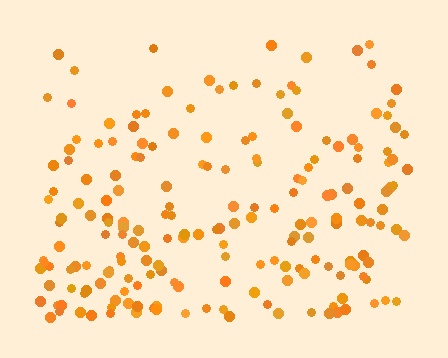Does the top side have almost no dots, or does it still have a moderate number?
Still a moderate number, just noticeably fewer than the bottom.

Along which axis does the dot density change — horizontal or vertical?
Vertical.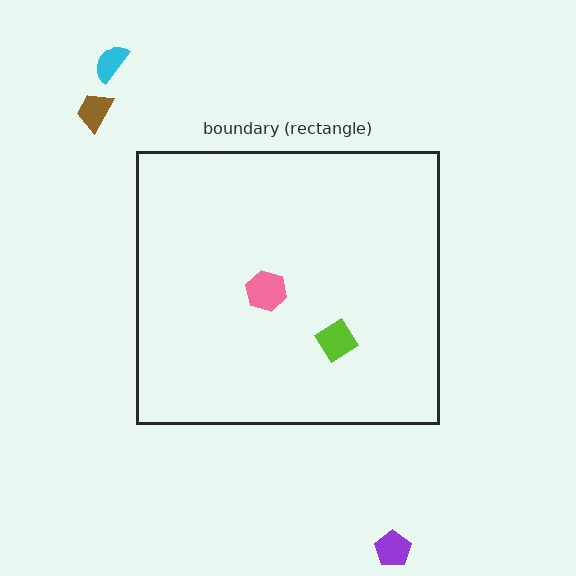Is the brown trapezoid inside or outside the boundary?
Outside.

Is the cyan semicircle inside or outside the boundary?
Outside.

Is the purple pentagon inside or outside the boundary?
Outside.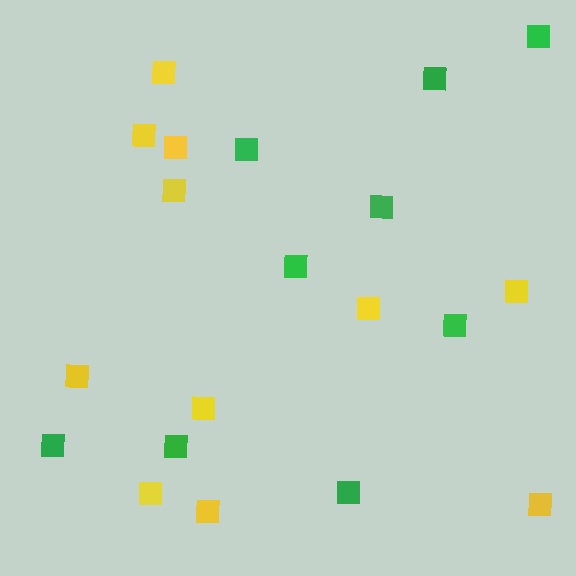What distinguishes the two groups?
There are 2 groups: one group of yellow squares (11) and one group of green squares (9).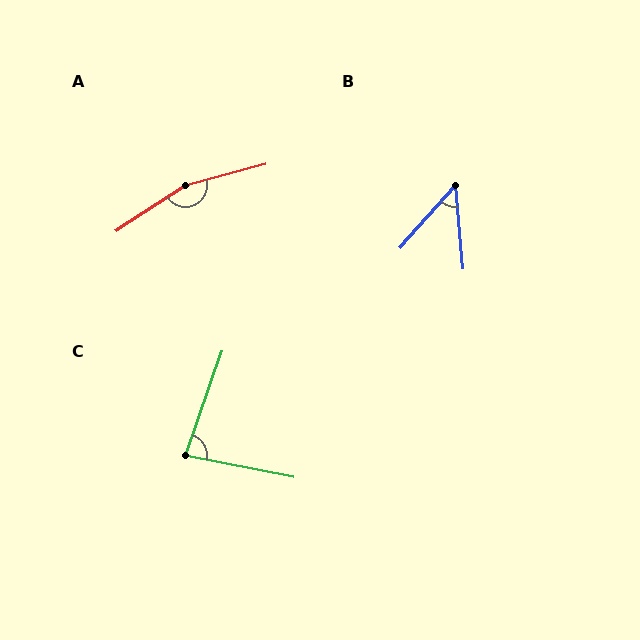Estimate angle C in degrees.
Approximately 82 degrees.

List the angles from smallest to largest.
B (47°), C (82°), A (161°).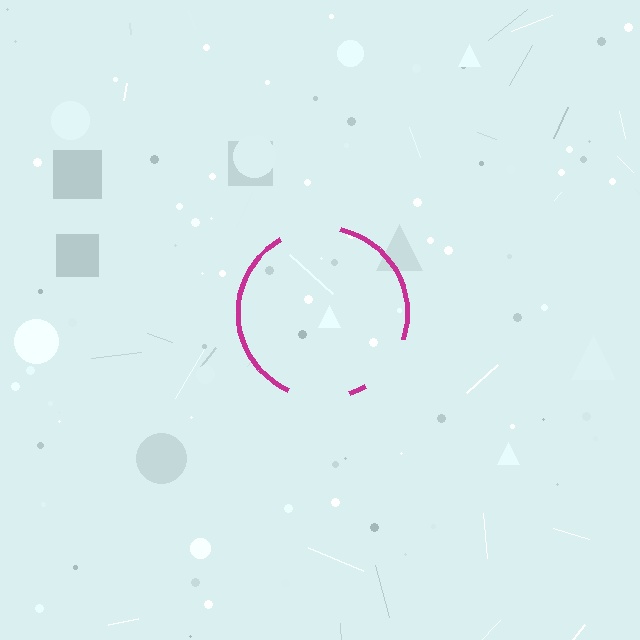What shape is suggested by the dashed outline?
The dashed outline suggests a circle.